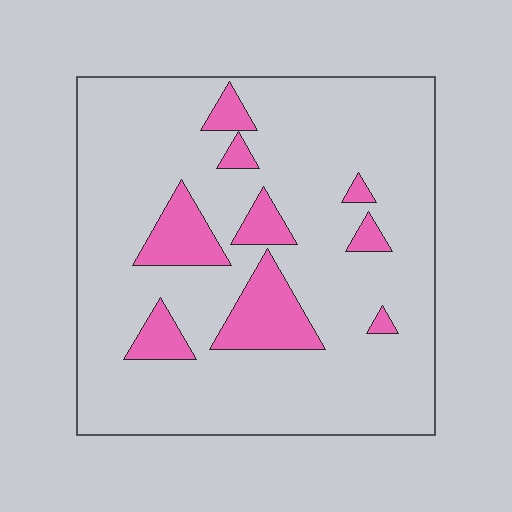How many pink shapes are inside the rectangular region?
9.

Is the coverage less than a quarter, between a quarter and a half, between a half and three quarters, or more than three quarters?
Less than a quarter.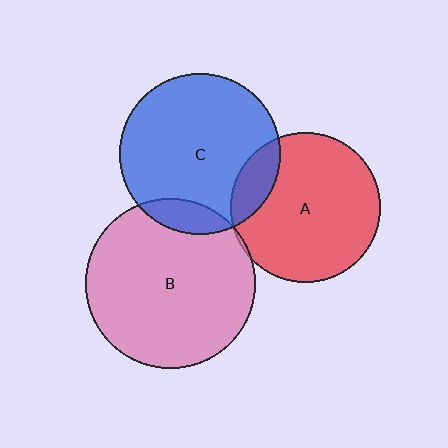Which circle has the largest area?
Circle B (pink).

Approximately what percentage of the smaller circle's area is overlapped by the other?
Approximately 5%.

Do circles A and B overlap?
Yes.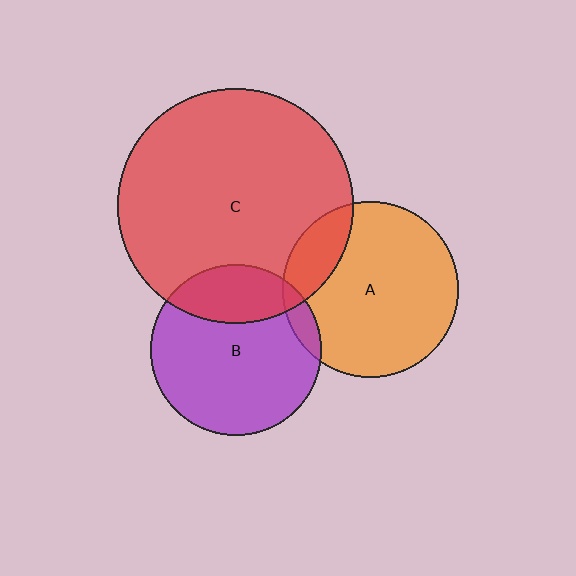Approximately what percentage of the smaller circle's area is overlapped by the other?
Approximately 5%.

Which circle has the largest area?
Circle C (red).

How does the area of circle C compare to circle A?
Approximately 1.8 times.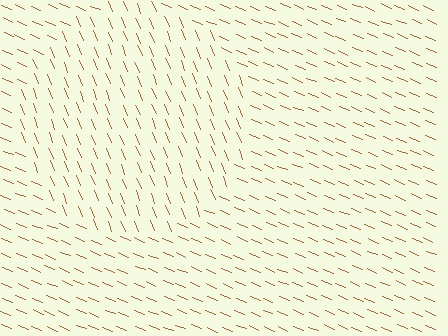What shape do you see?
I see a circle.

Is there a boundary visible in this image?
Yes, there is a texture boundary formed by a change in line orientation.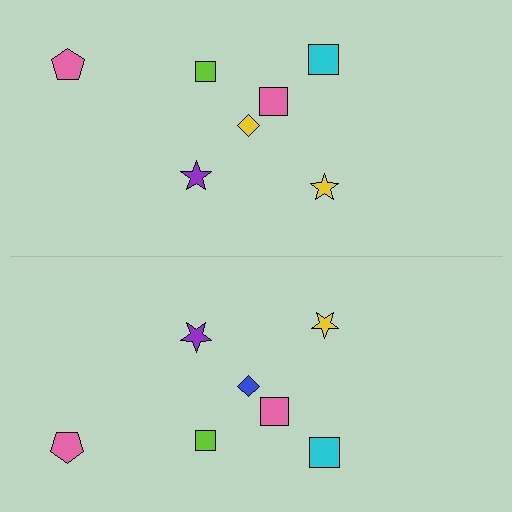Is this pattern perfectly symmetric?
No, the pattern is not perfectly symmetric. The blue diamond on the bottom side breaks the symmetry — its mirror counterpart is yellow.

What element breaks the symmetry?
The blue diamond on the bottom side breaks the symmetry — its mirror counterpart is yellow.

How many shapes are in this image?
There are 14 shapes in this image.